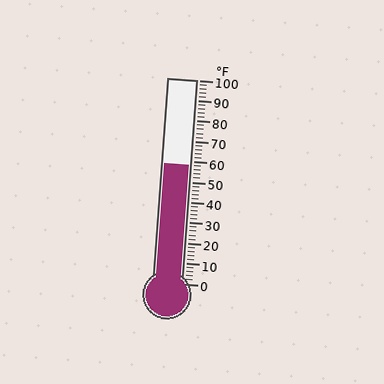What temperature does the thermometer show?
The thermometer shows approximately 58°F.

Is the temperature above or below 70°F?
The temperature is below 70°F.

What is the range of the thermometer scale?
The thermometer scale ranges from 0°F to 100°F.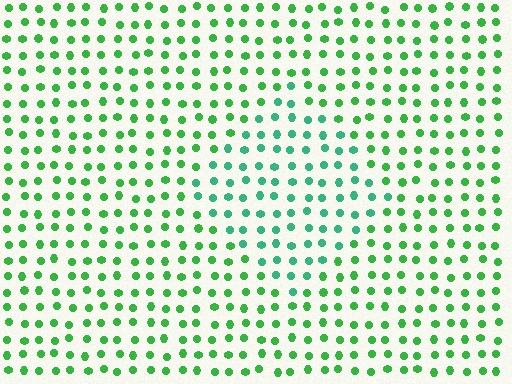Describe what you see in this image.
The image is filled with small green elements in a uniform arrangement. A diamond-shaped region is visible where the elements are tinted to a slightly different hue, forming a subtle color boundary.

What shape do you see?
I see a diamond.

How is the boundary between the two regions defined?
The boundary is defined purely by a slight shift in hue (about 29 degrees). Spacing, size, and orientation are identical on both sides.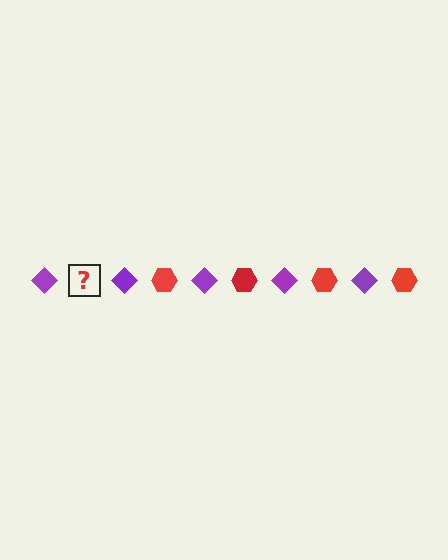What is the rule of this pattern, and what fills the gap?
The rule is that the pattern alternates between purple diamond and red hexagon. The gap should be filled with a red hexagon.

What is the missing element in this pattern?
The missing element is a red hexagon.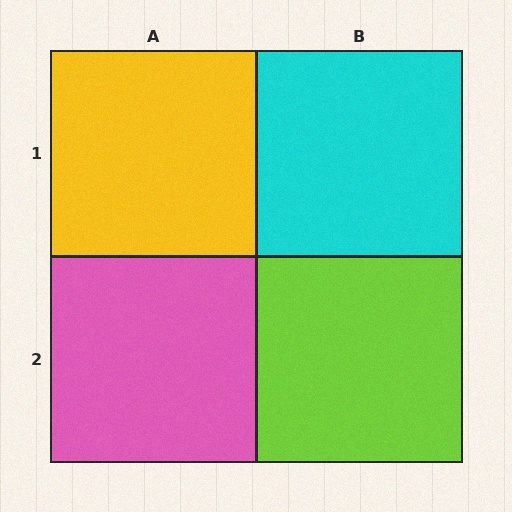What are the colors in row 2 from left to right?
Pink, lime.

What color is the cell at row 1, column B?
Cyan.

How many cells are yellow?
1 cell is yellow.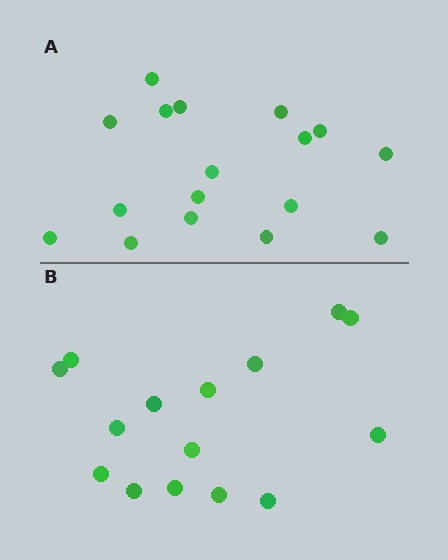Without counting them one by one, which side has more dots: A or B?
Region A (the top region) has more dots.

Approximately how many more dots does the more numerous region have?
Region A has just a few more — roughly 2 or 3 more dots than region B.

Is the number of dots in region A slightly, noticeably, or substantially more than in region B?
Region A has only slightly more — the two regions are fairly close. The ratio is roughly 1.1 to 1.